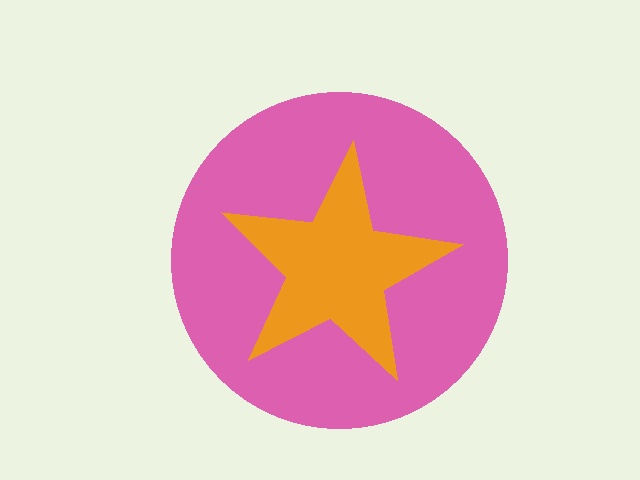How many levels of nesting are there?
2.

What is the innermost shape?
The orange star.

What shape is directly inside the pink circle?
The orange star.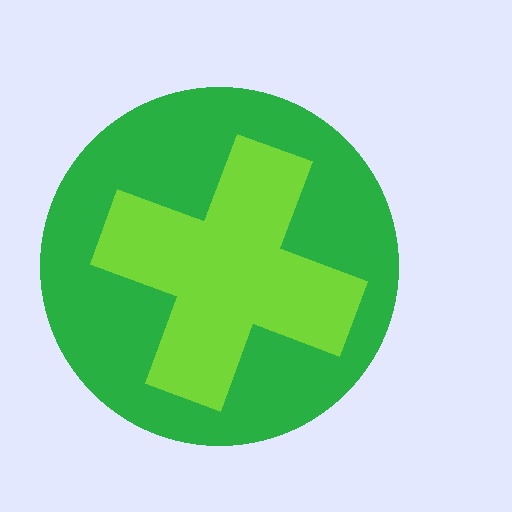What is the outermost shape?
The green circle.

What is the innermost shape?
The lime cross.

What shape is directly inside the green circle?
The lime cross.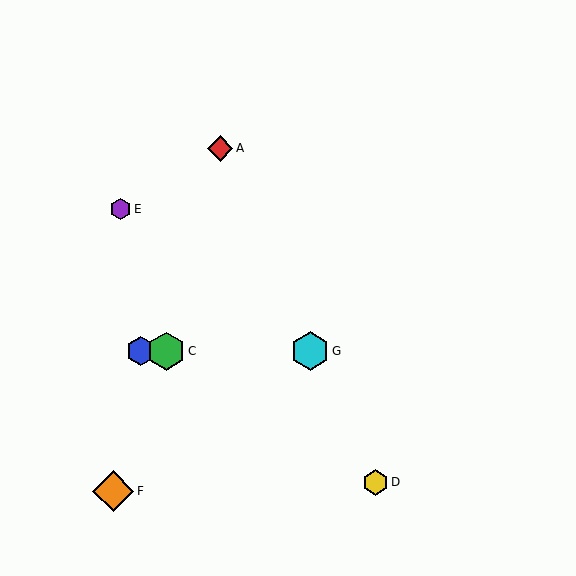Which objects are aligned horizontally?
Objects B, C, G are aligned horizontally.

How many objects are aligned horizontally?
3 objects (B, C, G) are aligned horizontally.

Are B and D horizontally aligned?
No, B is at y≈351 and D is at y≈482.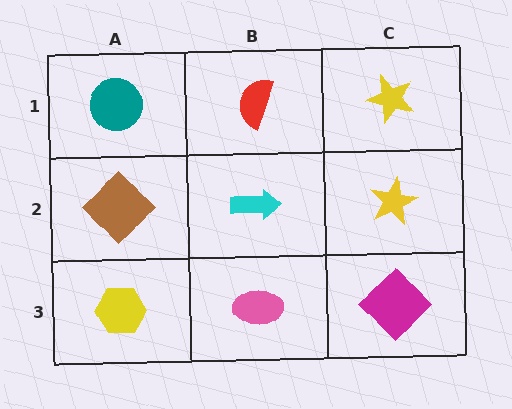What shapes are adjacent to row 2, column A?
A teal circle (row 1, column A), a yellow hexagon (row 3, column A), a cyan arrow (row 2, column B).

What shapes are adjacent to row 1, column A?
A brown diamond (row 2, column A), a red semicircle (row 1, column B).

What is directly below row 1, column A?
A brown diamond.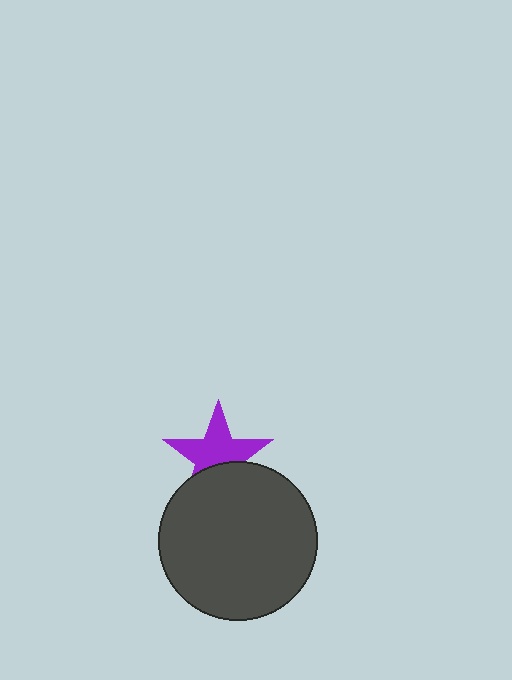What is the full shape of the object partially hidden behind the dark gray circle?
The partially hidden object is a purple star.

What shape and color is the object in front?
The object in front is a dark gray circle.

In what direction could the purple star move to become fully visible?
The purple star could move up. That would shift it out from behind the dark gray circle entirely.